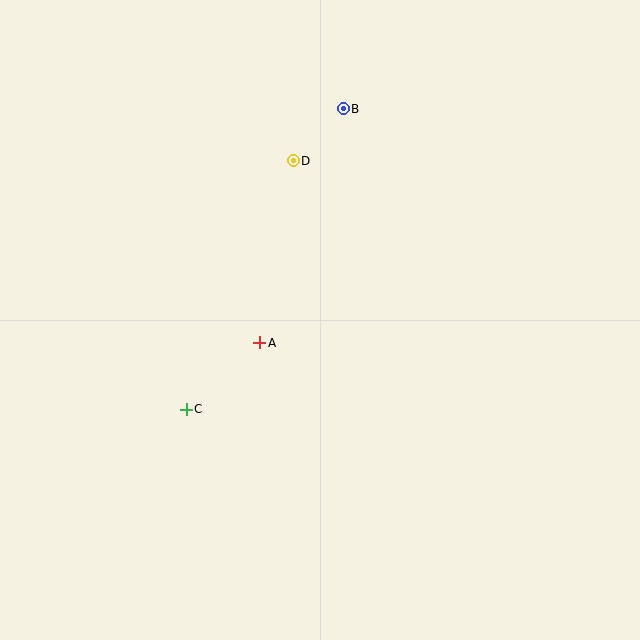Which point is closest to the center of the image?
Point A at (260, 343) is closest to the center.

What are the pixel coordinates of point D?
Point D is at (293, 161).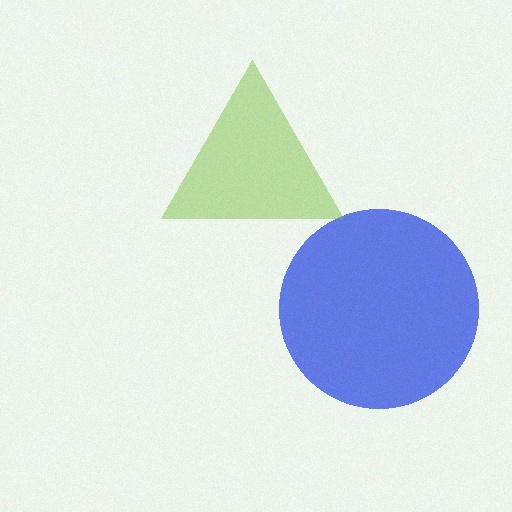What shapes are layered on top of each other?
The layered shapes are: a blue circle, a lime triangle.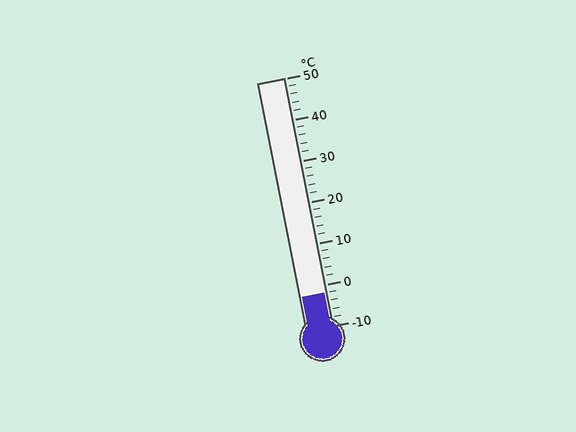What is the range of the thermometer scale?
The thermometer scale ranges from -10°C to 50°C.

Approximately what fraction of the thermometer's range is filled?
The thermometer is filled to approximately 15% of its range.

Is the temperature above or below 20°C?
The temperature is below 20°C.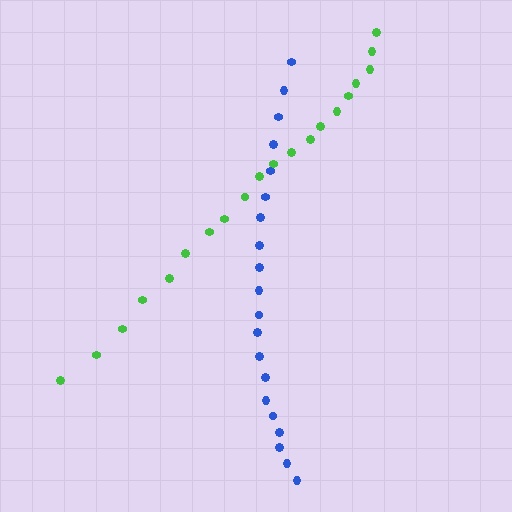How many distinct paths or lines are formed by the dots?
There are 2 distinct paths.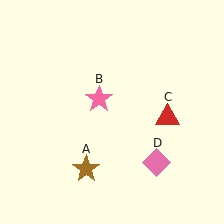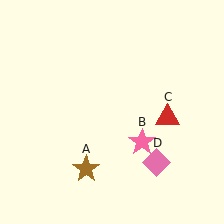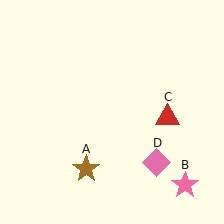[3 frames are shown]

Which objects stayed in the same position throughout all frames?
Brown star (object A) and red triangle (object C) and pink diamond (object D) remained stationary.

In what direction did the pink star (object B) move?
The pink star (object B) moved down and to the right.